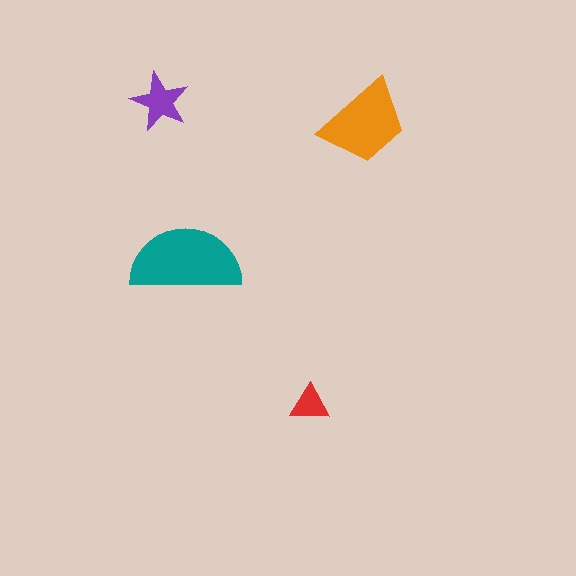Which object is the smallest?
The red triangle.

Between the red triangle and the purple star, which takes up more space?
The purple star.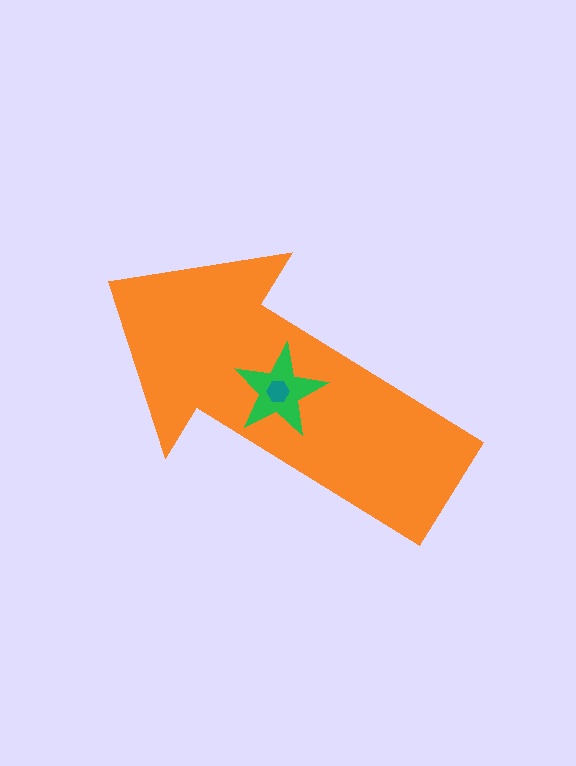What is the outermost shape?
The orange arrow.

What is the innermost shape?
The teal hexagon.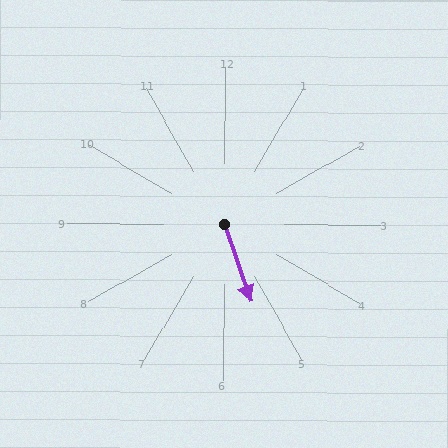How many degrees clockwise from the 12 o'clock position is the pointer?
Approximately 161 degrees.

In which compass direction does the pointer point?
South.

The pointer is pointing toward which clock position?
Roughly 5 o'clock.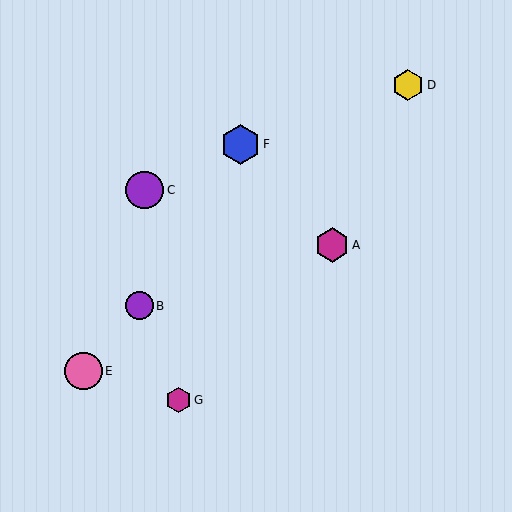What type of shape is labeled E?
Shape E is a pink circle.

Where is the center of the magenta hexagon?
The center of the magenta hexagon is at (332, 245).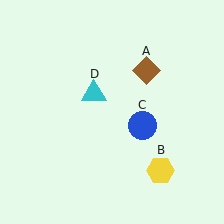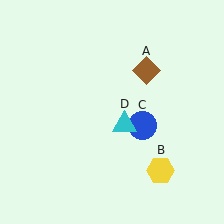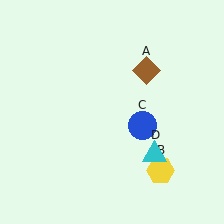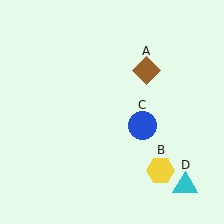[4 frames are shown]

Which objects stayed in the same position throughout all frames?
Brown diamond (object A) and yellow hexagon (object B) and blue circle (object C) remained stationary.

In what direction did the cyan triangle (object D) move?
The cyan triangle (object D) moved down and to the right.